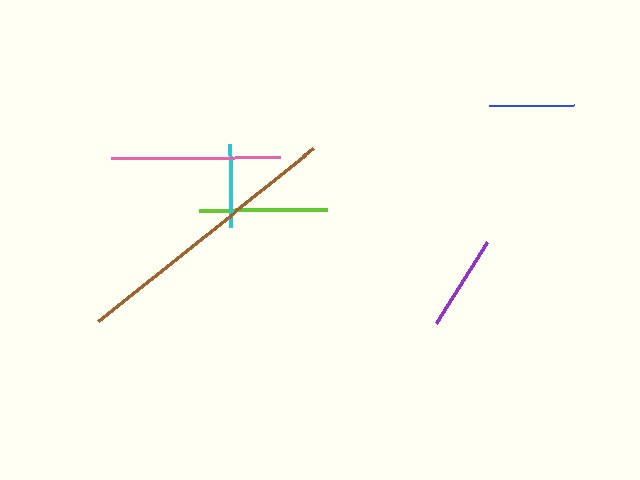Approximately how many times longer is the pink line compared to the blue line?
The pink line is approximately 2.0 times the length of the blue line.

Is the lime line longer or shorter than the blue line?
The lime line is longer than the blue line.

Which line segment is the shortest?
The cyan line is the shortest at approximately 83 pixels.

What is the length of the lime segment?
The lime segment is approximately 128 pixels long.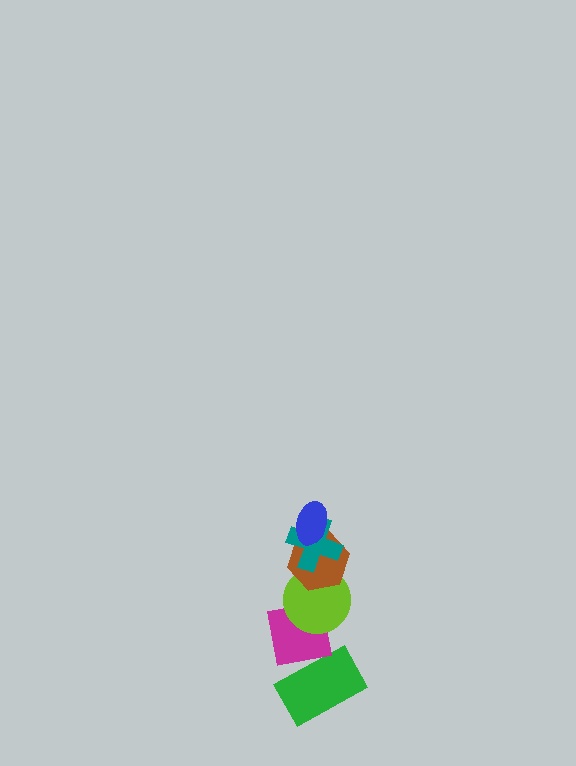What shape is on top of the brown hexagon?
The teal cross is on top of the brown hexagon.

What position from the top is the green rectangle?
The green rectangle is 6th from the top.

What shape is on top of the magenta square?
The lime circle is on top of the magenta square.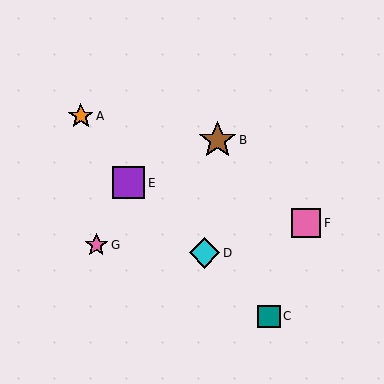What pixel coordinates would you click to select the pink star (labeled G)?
Click at (96, 245) to select the pink star G.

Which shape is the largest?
The brown star (labeled B) is the largest.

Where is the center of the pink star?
The center of the pink star is at (96, 245).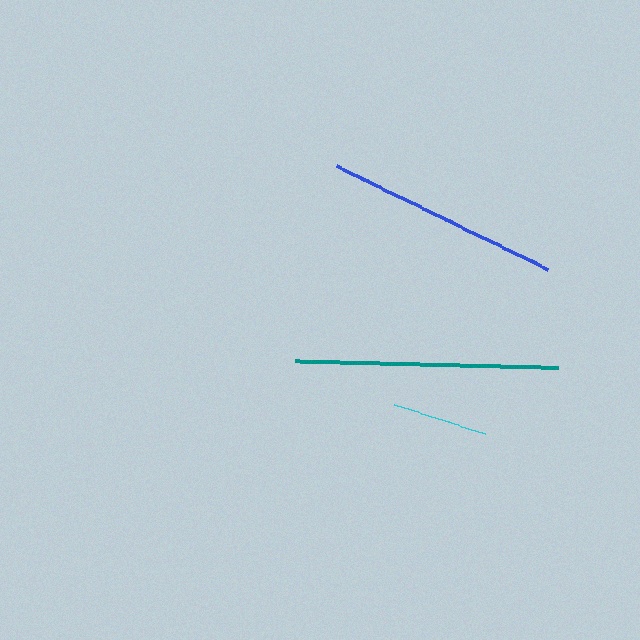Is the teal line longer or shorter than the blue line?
The teal line is longer than the blue line.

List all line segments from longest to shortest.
From longest to shortest: teal, blue, cyan.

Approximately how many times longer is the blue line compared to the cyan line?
The blue line is approximately 2.4 times the length of the cyan line.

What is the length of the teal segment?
The teal segment is approximately 263 pixels long.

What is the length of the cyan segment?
The cyan segment is approximately 96 pixels long.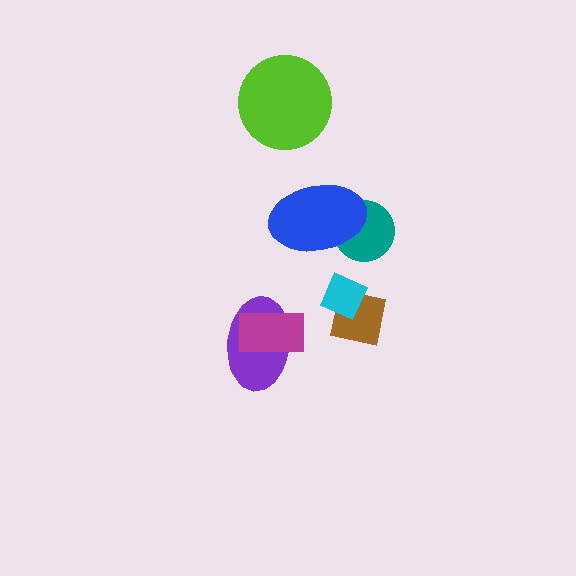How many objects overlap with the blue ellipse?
1 object overlaps with the blue ellipse.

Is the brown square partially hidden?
Yes, it is partially covered by another shape.